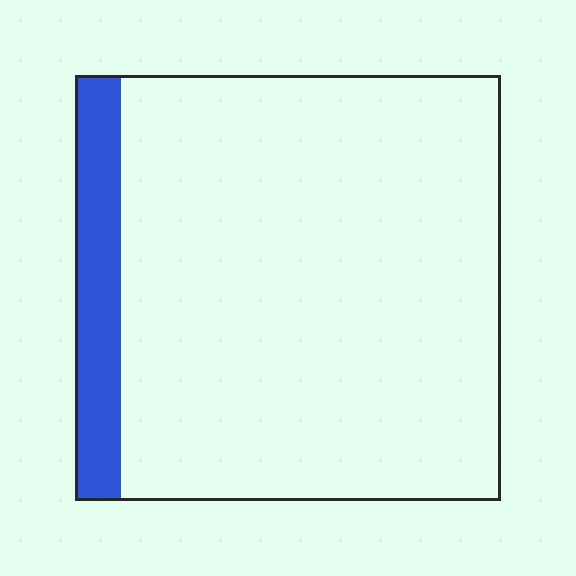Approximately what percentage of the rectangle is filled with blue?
Approximately 10%.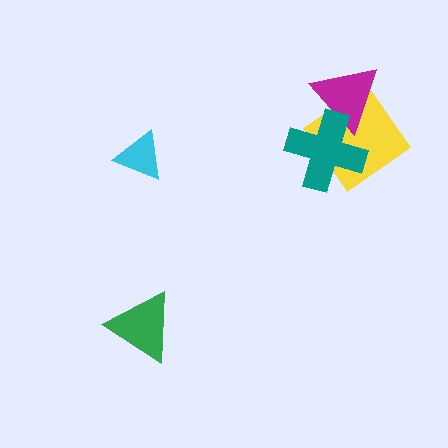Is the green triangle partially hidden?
No, no other shape covers it.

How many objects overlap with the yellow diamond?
2 objects overlap with the yellow diamond.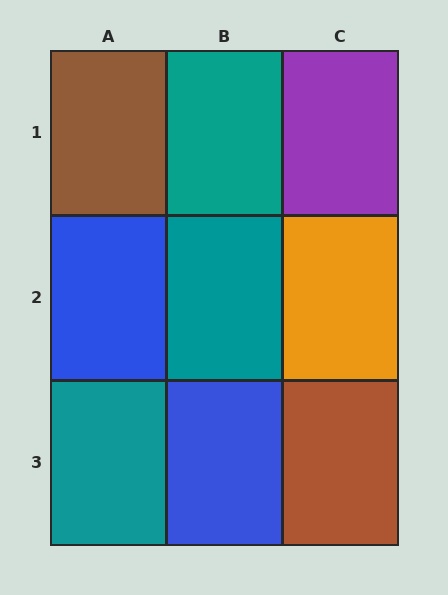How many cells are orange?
1 cell is orange.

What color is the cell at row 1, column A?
Brown.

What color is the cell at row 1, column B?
Teal.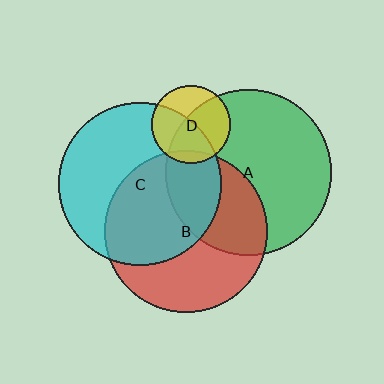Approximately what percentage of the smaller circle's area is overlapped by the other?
Approximately 60%.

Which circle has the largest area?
Circle A (green).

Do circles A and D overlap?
Yes.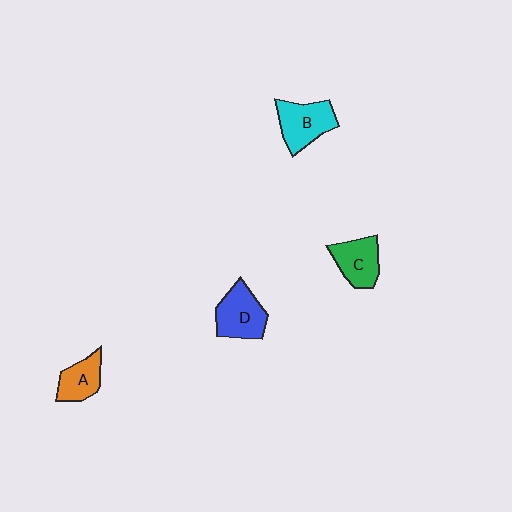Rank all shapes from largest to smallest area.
From largest to smallest: D (blue), B (cyan), C (green), A (orange).